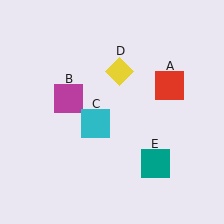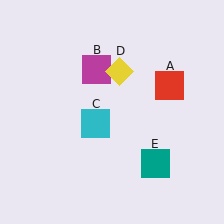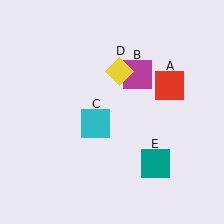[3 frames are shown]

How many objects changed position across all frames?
1 object changed position: magenta square (object B).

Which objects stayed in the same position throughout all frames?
Red square (object A) and cyan square (object C) and yellow diamond (object D) and teal square (object E) remained stationary.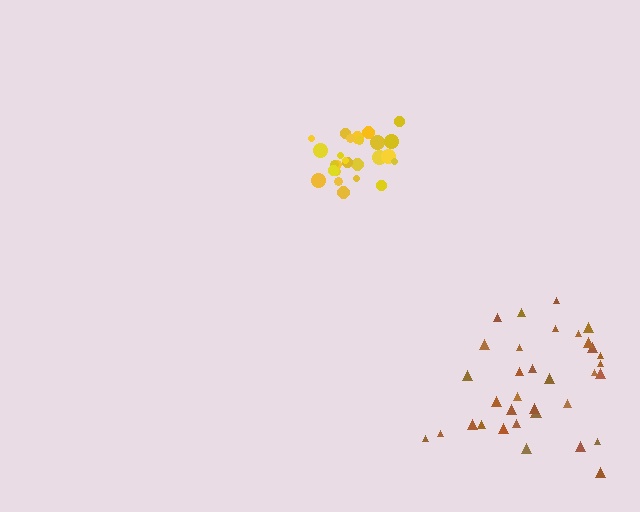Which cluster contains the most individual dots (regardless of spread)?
Brown (35).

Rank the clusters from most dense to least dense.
yellow, brown.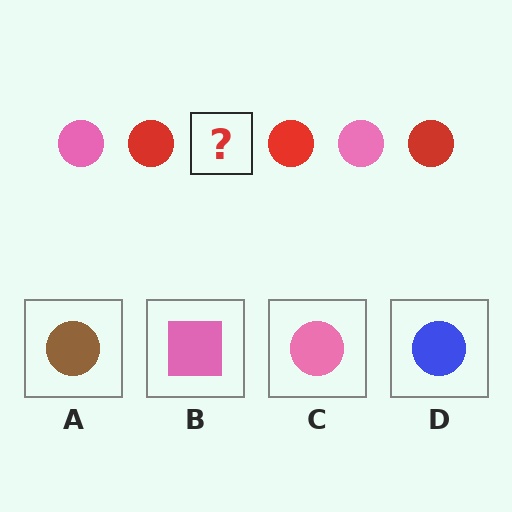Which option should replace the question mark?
Option C.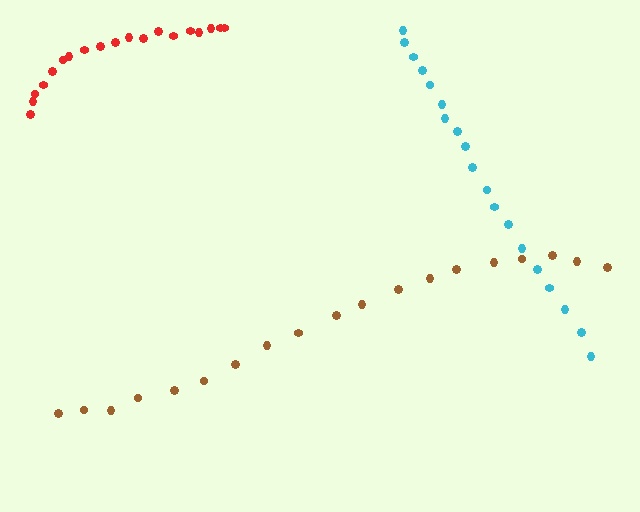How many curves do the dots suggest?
There are 3 distinct paths.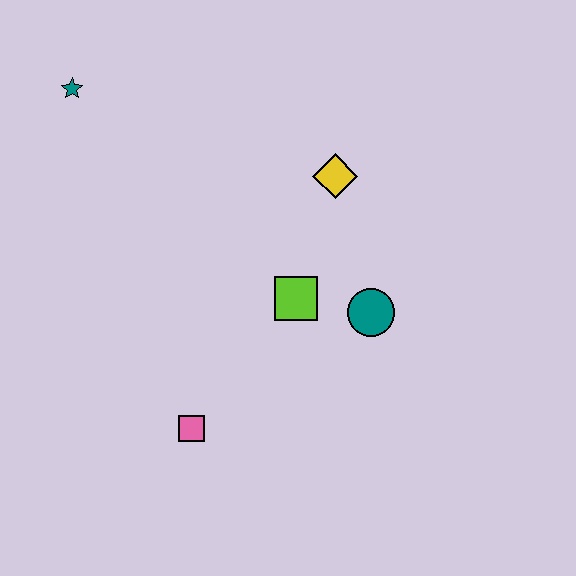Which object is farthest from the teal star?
The teal circle is farthest from the teal star.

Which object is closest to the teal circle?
The lime square is closest to the teal circle.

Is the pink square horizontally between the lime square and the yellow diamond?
No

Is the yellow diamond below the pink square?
No